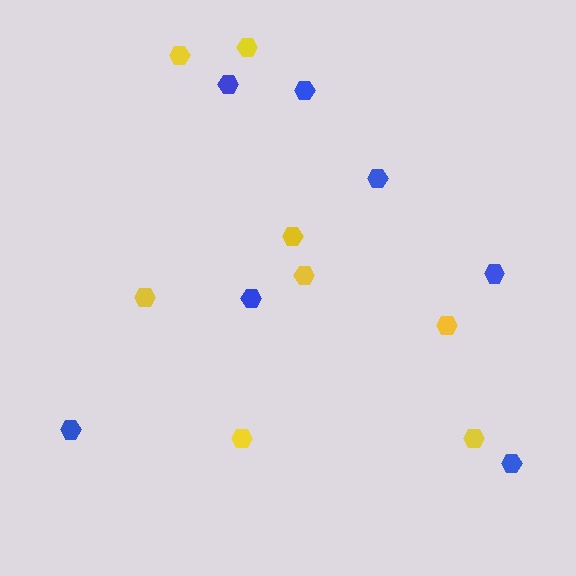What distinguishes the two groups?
There are 2 groups: one group of yellow hexagons (8) and one group of blue hexagons (7).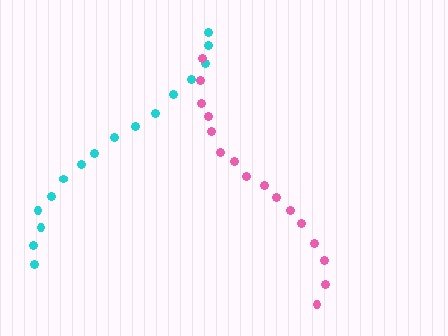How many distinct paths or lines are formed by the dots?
There are 2 distinct paths.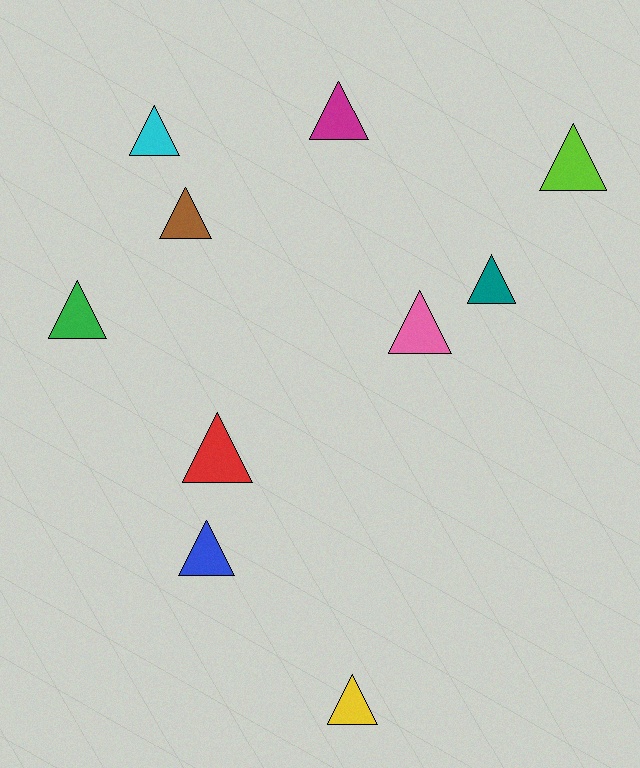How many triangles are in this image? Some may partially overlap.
There are 10 triangles.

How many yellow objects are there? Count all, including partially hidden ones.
There is 1 yellow object.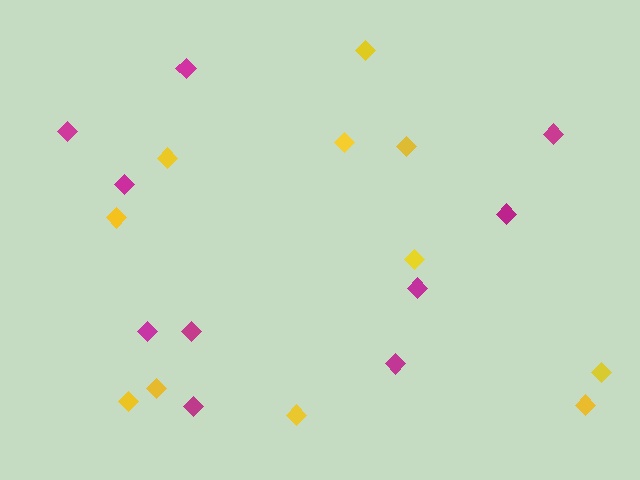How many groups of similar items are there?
There are 2 groups: one group of yellow diamonds (11) and one group of magenta diamonds (10).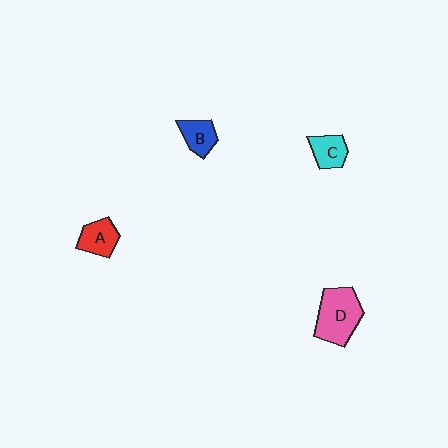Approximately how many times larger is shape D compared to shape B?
Approximately 2.0 times.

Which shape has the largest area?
Shape D (pink).